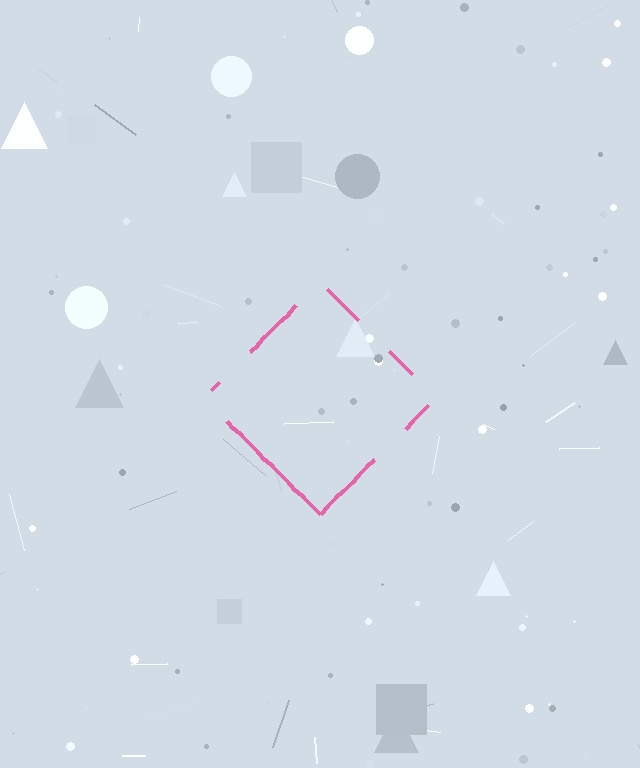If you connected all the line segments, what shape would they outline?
They would outline a diamond.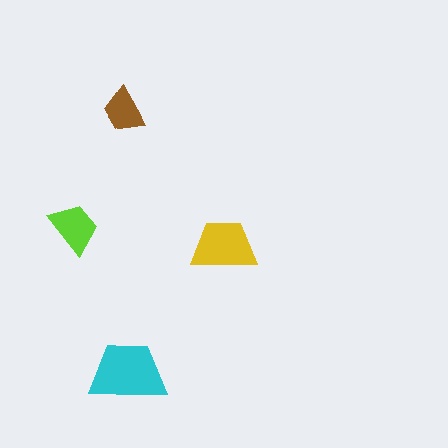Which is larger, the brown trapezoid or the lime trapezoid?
The lime one.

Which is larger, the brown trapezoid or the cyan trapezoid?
The cyan one.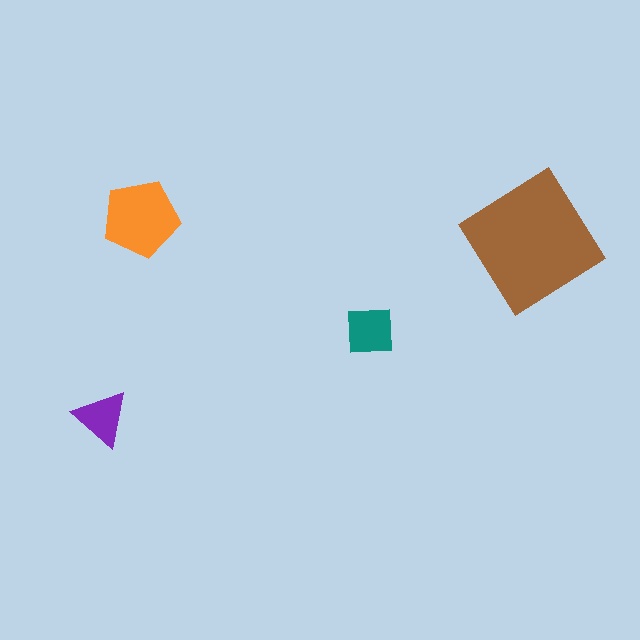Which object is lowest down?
The purple triangle is bottommost.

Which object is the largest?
The brown diamond.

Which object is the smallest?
The purple triangle.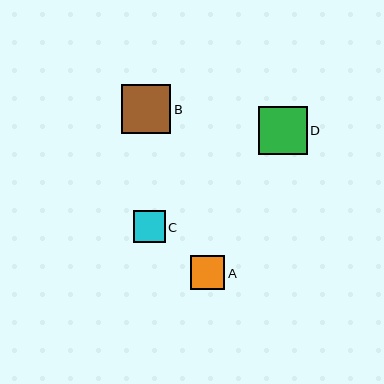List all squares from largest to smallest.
From largest to smallest: B, D, A, C.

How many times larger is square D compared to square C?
Square D is approximately 1.5 times the size of square C.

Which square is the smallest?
Square C is the smallest with a size of approximately 32 pixels.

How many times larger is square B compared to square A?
Square B is approximately 1.4 times the size of square A.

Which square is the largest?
Square B is the largest with a size of approximately 49 pixels.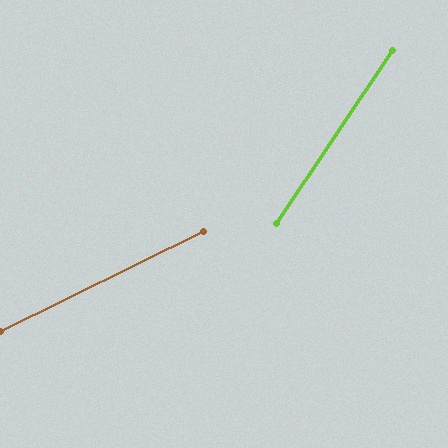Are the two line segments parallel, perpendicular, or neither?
Neither parallel nor perpendicular — they differ by about 30°.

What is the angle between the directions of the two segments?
Approximately 30 degrees.